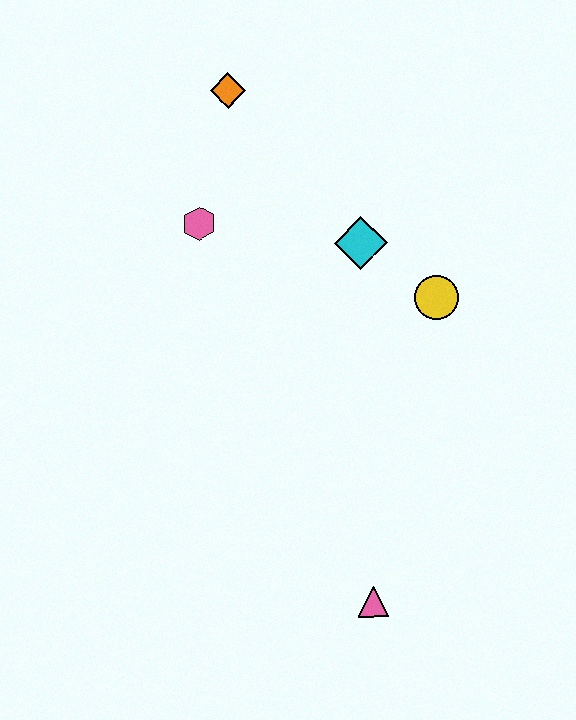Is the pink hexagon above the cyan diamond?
Yes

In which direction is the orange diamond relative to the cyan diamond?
The orange diamond is above the cyan diamond.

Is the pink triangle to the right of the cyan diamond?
Yes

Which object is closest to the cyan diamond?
The yellow circle is closest to the cyan diamond.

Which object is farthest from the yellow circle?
The pink triangle is farthest from the yellow circle.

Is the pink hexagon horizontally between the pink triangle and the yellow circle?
No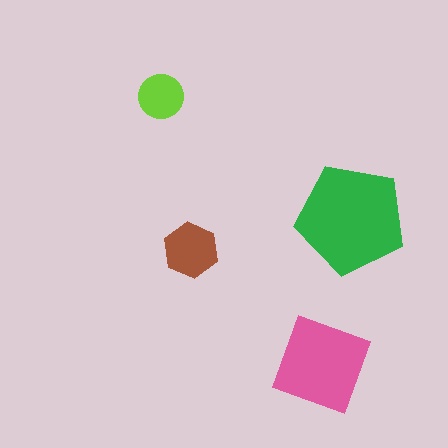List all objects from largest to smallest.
The green pentagon, the pink diamond, the brown hexagon, the lime circle.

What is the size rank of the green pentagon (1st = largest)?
1st.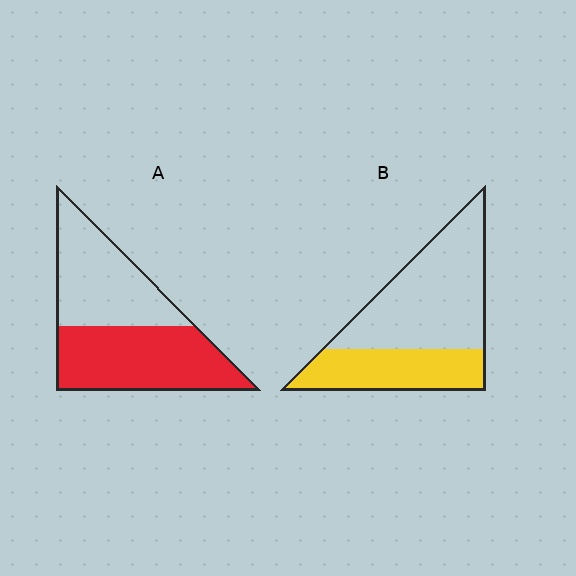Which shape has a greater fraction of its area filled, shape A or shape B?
Shape A.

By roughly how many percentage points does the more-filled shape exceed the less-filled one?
By roughly 15 percentage points (A over B).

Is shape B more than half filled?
No.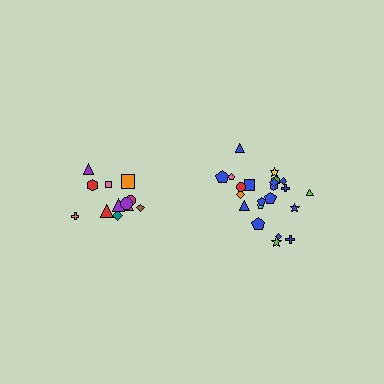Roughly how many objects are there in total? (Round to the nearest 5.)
Roughly 35 objects in total.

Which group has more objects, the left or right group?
The right group.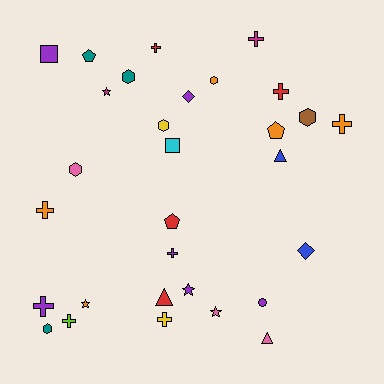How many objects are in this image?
There are 30 objects.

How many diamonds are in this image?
There are 2 diamonds.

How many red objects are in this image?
There are 4 red objects.